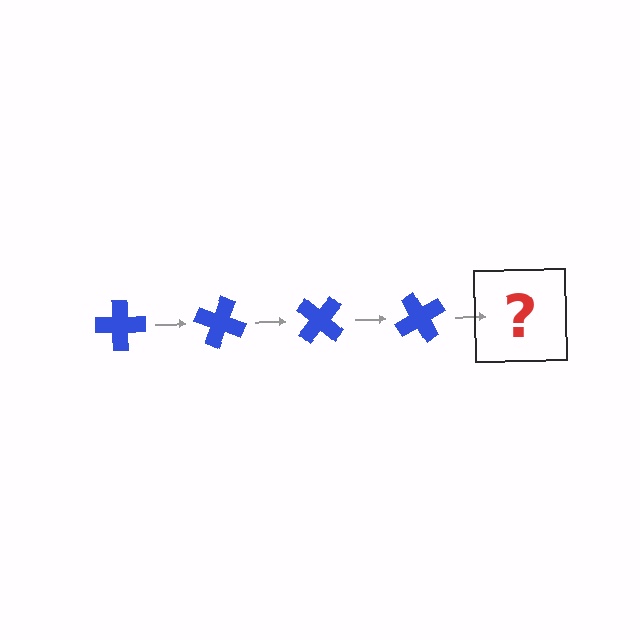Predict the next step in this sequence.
The next step is a blue cross rotated 80 degrees.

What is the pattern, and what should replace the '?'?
The pattern is that the cross rotates 20 degrees each step. The '?' should be a blue cross rotated 80 degrees.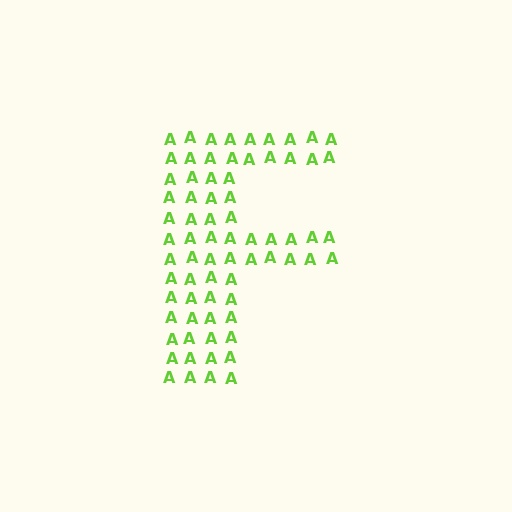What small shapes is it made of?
It is made of small letter A's.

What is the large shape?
The large shape is the letter F.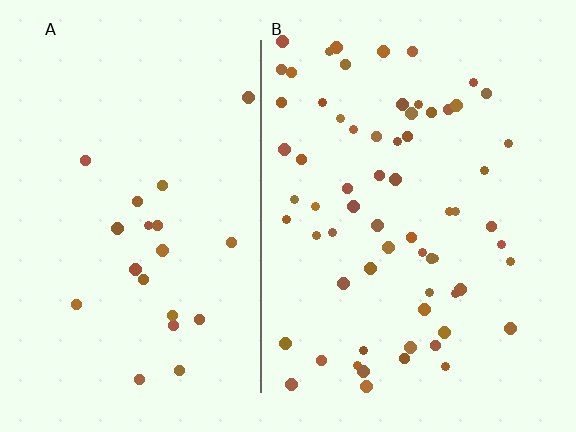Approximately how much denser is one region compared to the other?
Approximately 3.1× — region B over region A.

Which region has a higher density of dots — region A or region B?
B (the right).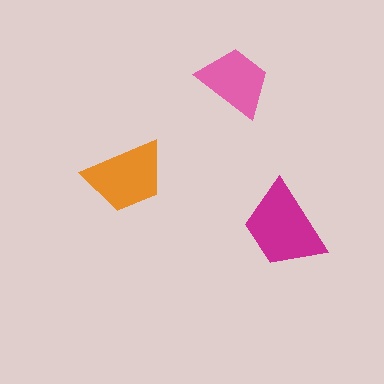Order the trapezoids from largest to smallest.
the magenta one, the orange one, the pink one.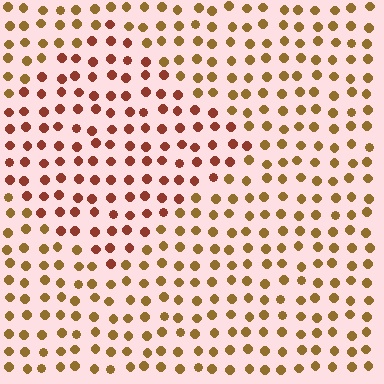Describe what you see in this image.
The image is filled with small brown elements in a uniform arrangement. A diamond-shaped region is visible where the elements are tinted to a slightly different hue, forming a subtle color boundary.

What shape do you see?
I see a diamond.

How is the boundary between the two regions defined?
The boundary is defined purely by a slight shift in hue (about 32 degrees). Spacing, size, and orientation are identical on both sides.